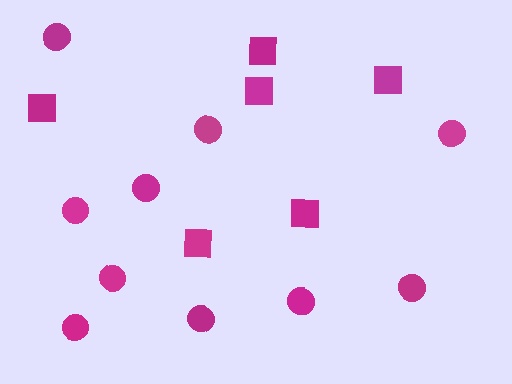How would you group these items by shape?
There are 2 groups: one group of circles (10) and one group of squares (6).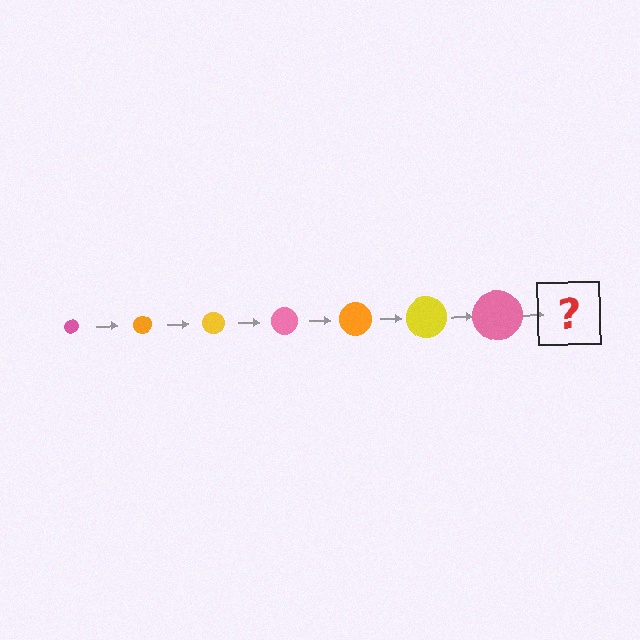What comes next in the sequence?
The next element should be an orange circle, larger than the previous one.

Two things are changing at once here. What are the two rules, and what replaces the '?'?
The two rules are that the circle grows larger each step and the color cycles through pink, orange, and yellow. The '?' should be an orange circle, larger than the previous one.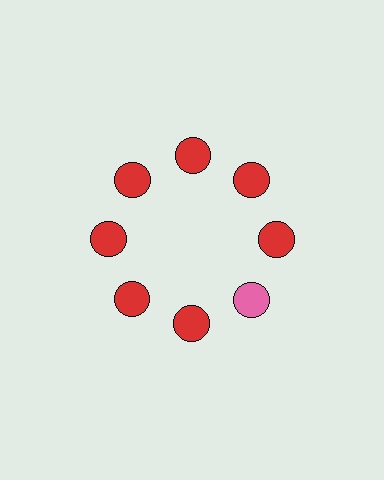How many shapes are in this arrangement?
There are 8 shapes arranged in a ring pattern.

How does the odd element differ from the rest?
It has a different color: pink instead of red.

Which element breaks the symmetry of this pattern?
The pink circle at roughly the 4 o'clock position breaks the symmetry. All other shapes are red circles.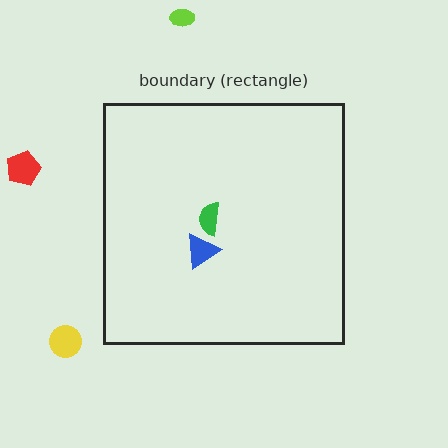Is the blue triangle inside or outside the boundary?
Inside.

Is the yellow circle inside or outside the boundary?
Outside.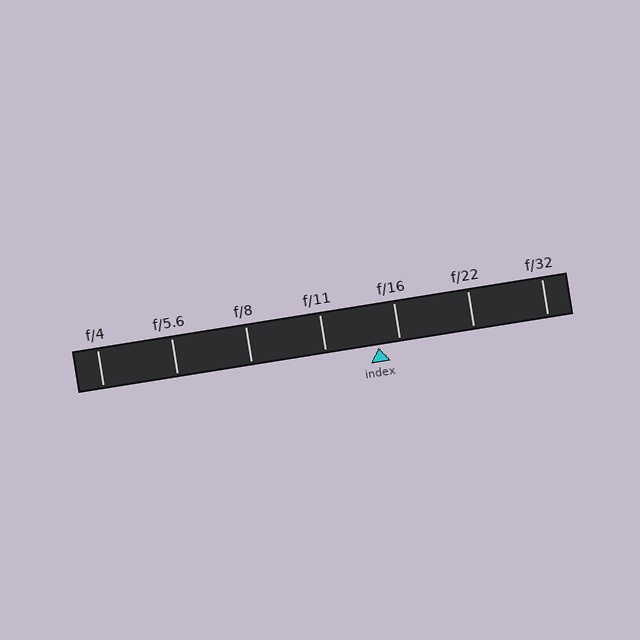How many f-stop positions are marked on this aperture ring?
There are 7 f-stop positions marked.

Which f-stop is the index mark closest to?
The index mark is closest to f/16.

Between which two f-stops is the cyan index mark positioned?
The index mark is between f/11 and f/16.